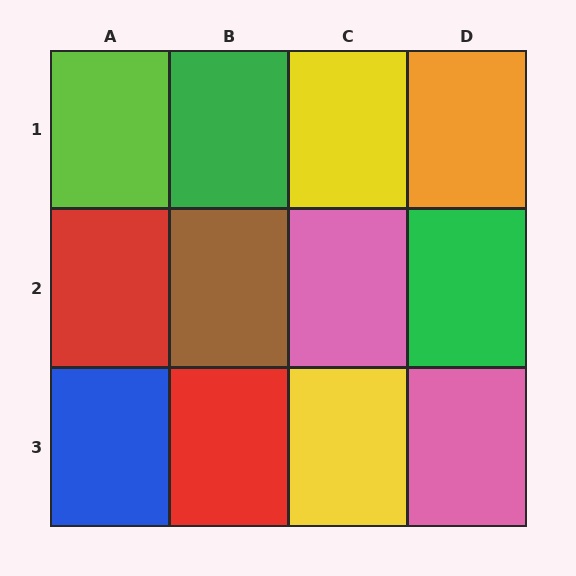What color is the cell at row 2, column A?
Red.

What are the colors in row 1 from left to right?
Lime, green, yellow, orange.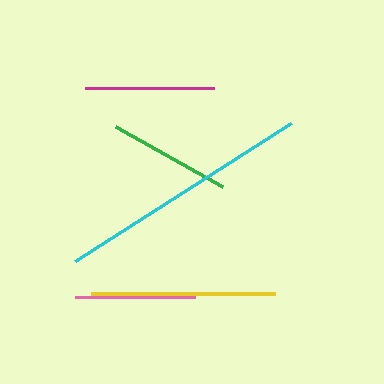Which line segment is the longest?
The cyan line is the longest at approximately 257 pixels.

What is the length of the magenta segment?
The magenta segment is approximately 129 pixels long.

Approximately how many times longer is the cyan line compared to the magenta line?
The cyan line is approximately 2.0 times the length of the magenta line.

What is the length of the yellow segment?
The yellow segment is approximately 184 pixels long.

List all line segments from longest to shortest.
From longest to shortest: cyan, yellow, magenta, green, pink.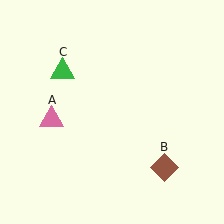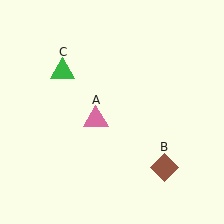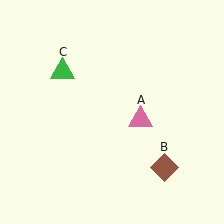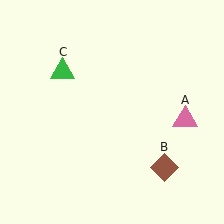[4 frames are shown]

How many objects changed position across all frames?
1 object changed position: pink triangle (object A).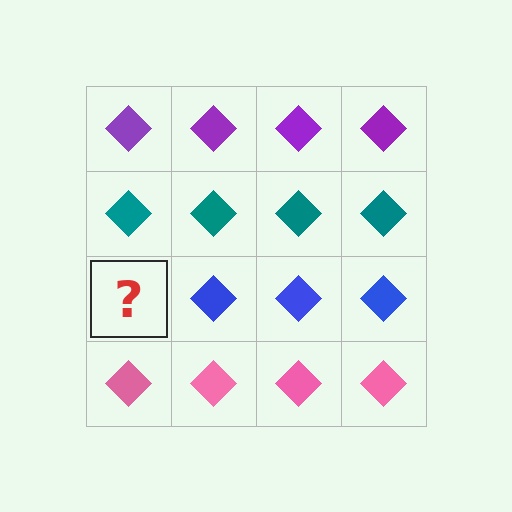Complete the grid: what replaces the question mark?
The question mark should be replaced with a blue diamond.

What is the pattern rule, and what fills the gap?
The rule is that each row has a consistent color. The gap should be filled with a blue diamond.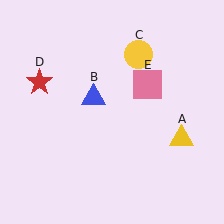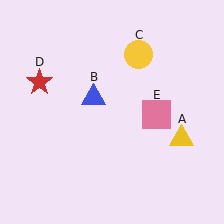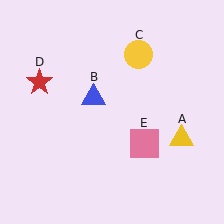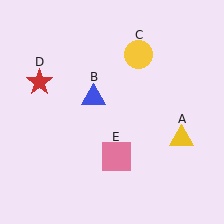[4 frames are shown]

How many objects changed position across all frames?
1 object changed position: pink square (object E).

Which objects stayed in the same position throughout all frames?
Yellow triangle (object A) and blue triangle (object B) and yellow circle (object C) and red star (object D) remained stationary.